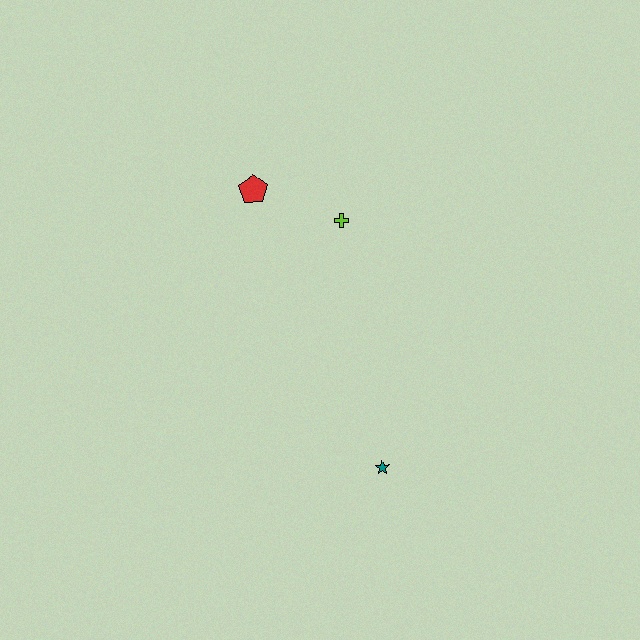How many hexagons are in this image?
There are no hexagons.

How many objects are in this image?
There are 3 objects.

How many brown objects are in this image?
There are no brown objects.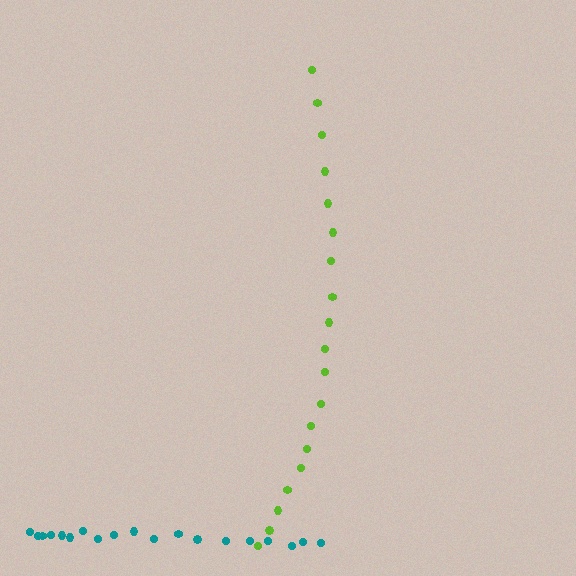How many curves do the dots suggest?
There are 2 distinct paths.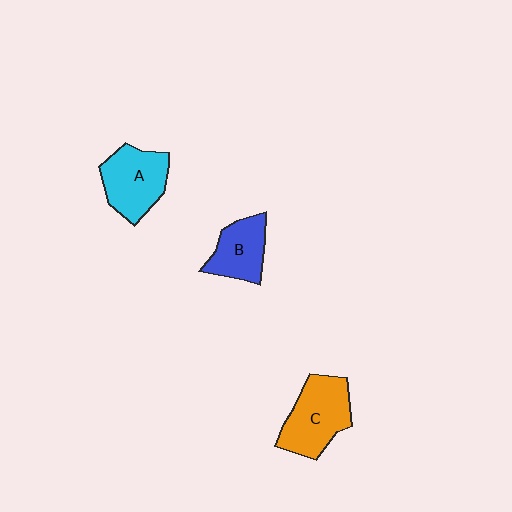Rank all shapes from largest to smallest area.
From largest to smallest: C (orange), A (cyan), B (blue).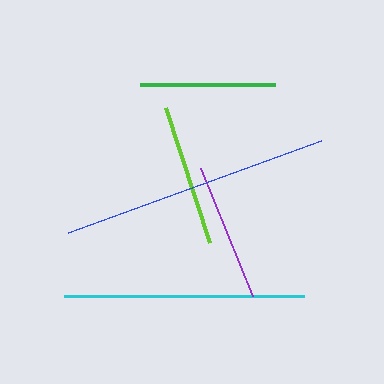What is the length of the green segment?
The green segment is approximately 136 pixels long.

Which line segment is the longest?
The blue line is the longest at approximately 270 pixels.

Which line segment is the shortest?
The green line is the shortest at approximately 136 pixels.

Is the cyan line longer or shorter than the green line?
The cyan line is longer than the green line.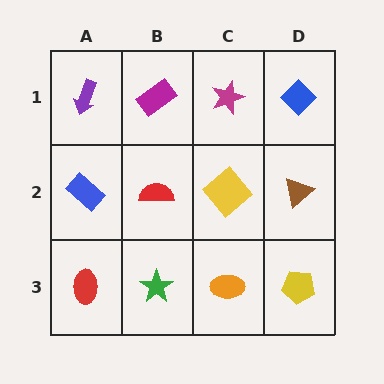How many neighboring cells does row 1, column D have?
2.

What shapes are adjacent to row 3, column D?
A brown triangle (row 2, column D), an orange ellipse (row 3, column C).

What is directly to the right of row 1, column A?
A magenta rectangle.